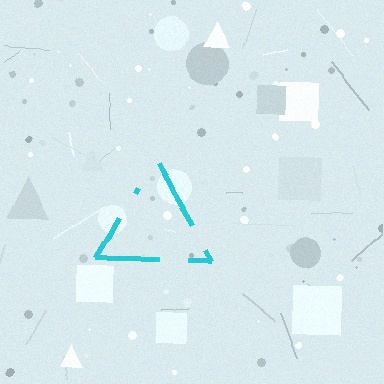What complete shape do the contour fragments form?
The contour fragments form a triangle.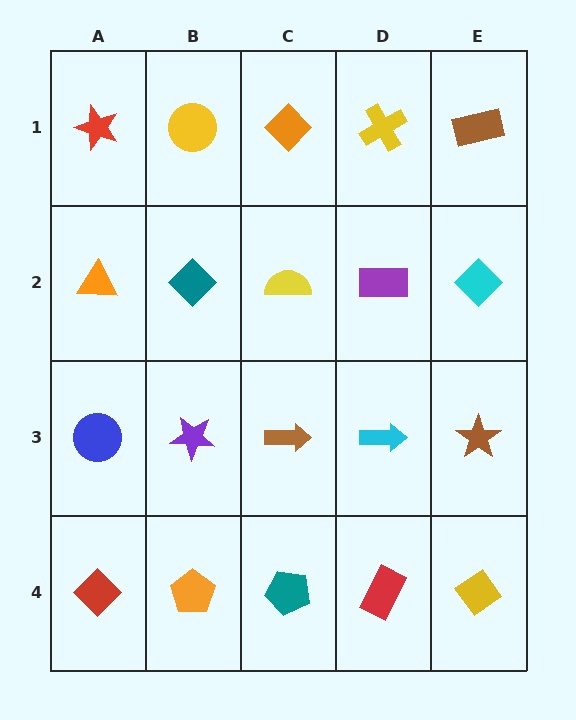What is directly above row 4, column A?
A blue circle.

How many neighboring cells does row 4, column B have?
3.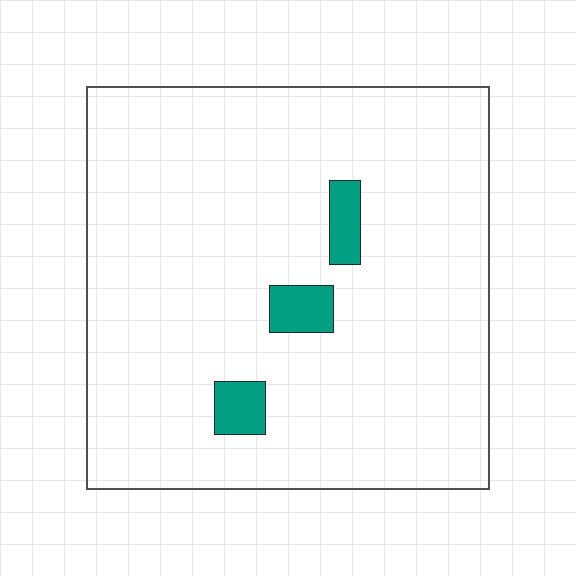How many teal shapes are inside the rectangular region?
3.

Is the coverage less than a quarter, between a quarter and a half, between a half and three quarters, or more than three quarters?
Less than a quarter.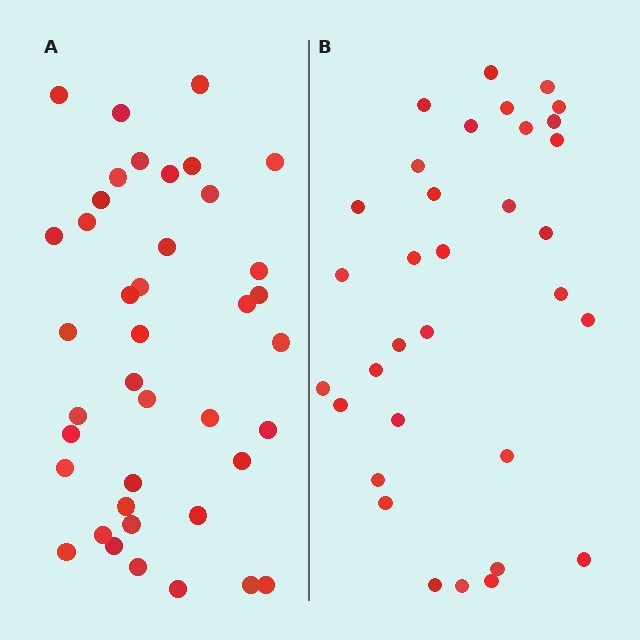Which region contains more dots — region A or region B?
Region A (the left region) has more dots.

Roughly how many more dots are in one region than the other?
Region A has roughly 8 or so more dots than region B.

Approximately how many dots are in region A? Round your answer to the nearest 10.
About 40 dots.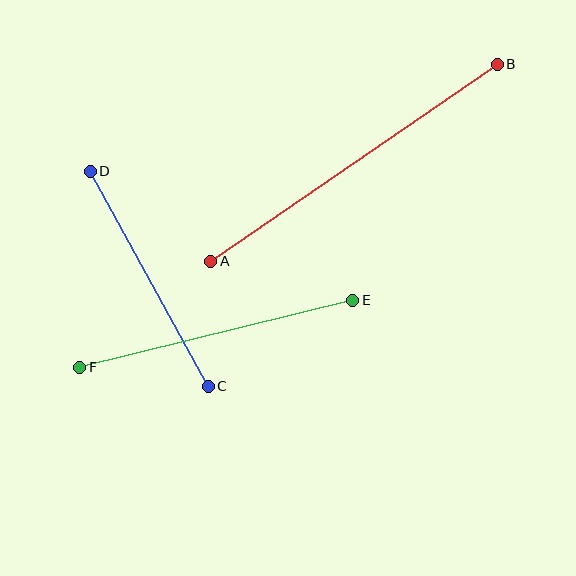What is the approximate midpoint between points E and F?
The midpoint is at approximately (216, 334) pixels.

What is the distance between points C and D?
The distance is approximately 245 pixels.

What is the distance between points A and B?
The distance is approximately 348 pixels.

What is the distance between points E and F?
The distance is approximately 281 pixels.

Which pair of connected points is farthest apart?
Points A and B are farthest apart.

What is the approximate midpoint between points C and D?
The midpoint is at approximately (149, 279) pixels.